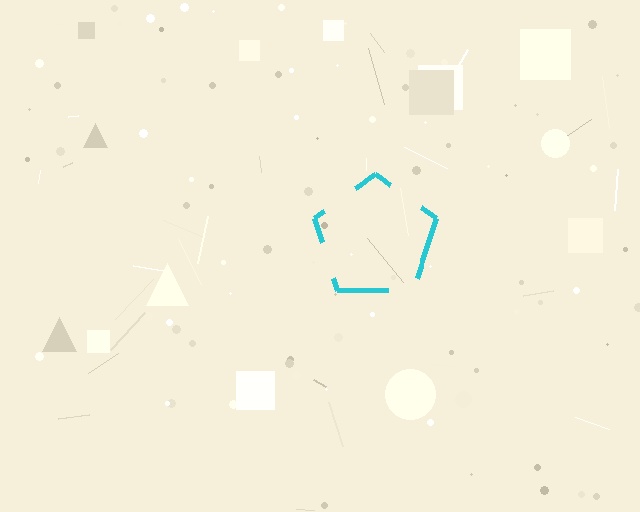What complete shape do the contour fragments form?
The contour fragments form a pentagon.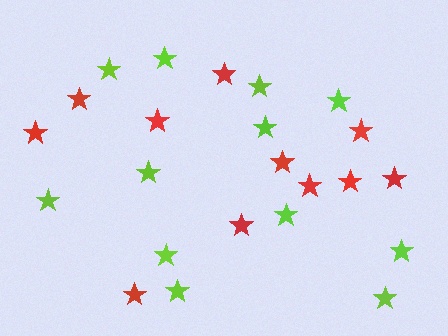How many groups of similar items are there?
There are 2 groups: one group of lime stars (12) and one group of red stars (11).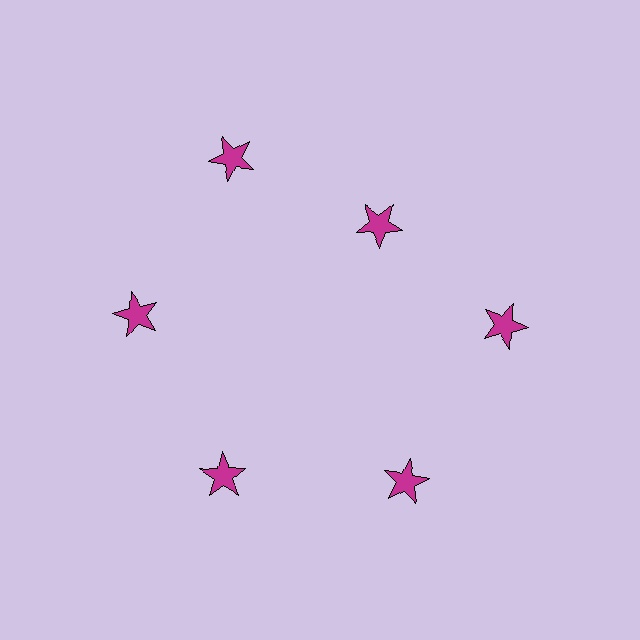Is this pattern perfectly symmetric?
No. The 6 magenta stars are arranged in a ring, but one element near the 1 o'clock position is pulled inward toward the center, breaking the 6-fold rotational symmetry.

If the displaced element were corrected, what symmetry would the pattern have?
It would have 6-fold rotational symmetry — the pattern would map onto itself every 60 degrees.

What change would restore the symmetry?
The symmetry would be restored by moving it outward, back onto the ring so that all 6 stars sit at equal angles and equal distance from the center.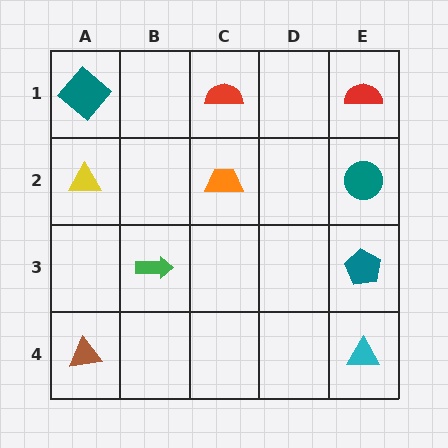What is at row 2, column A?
A yellow triangle.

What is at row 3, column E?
A teal pentagon.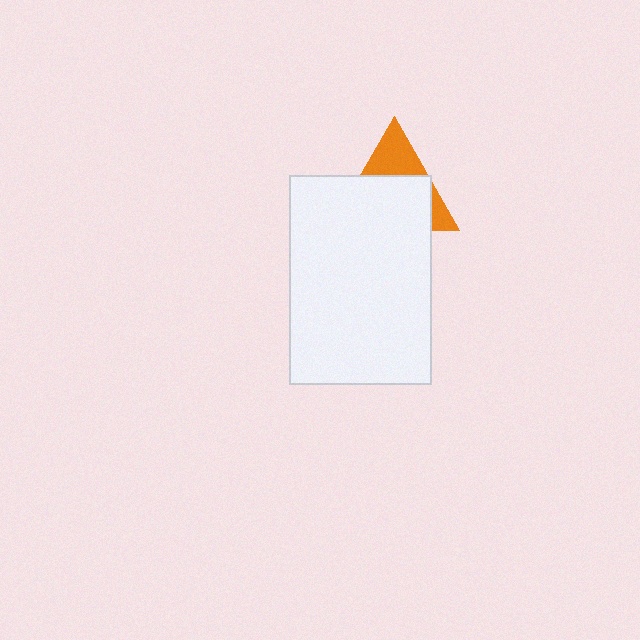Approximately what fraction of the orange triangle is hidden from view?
Roughly 64% of the orange triangle is hidden behind the white rectangle.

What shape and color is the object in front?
The object in front is a white rectangle.